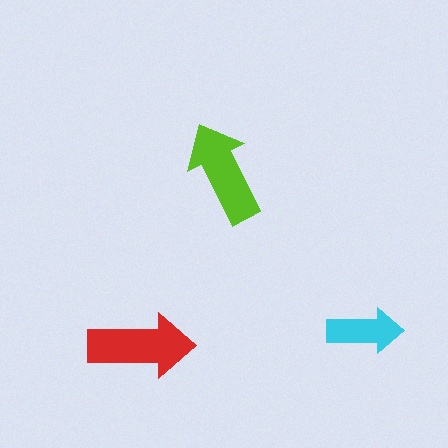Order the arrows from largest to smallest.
the red one, the lime one, the cyan one.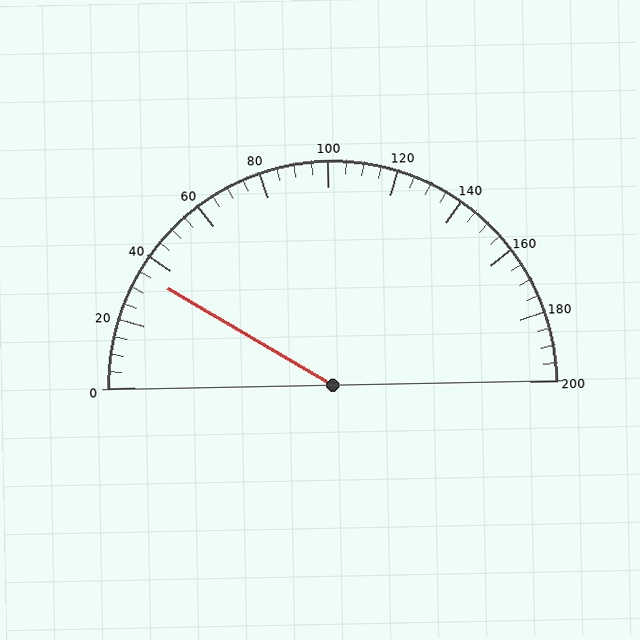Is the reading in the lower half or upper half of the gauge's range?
The reading is in the lower half of the range (0 to 200).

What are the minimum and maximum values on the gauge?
The gauge ranges from 0 to 200.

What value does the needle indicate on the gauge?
The needle indicates approximately 35.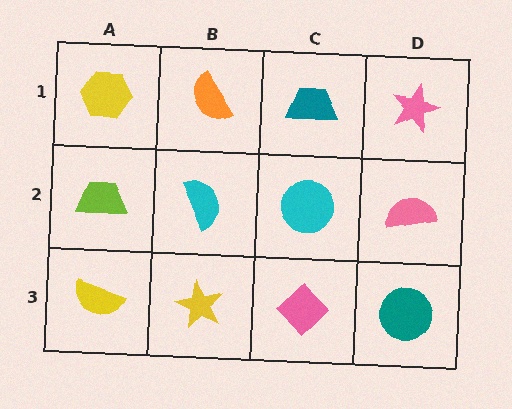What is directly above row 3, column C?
A cyan circle.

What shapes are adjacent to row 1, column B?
A cyan semicircle (row 2, column B), a yellow hexagon (row 1, column A), a teal trapezoid (row 1, column C).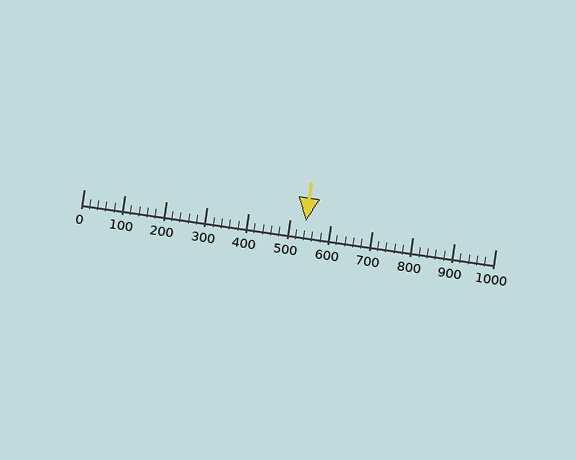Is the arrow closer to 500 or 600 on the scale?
The arrow is closer to 500.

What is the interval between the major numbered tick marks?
The major tick marks are spaced 100 units apart.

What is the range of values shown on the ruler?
The ruler shows values from 0 to 1000.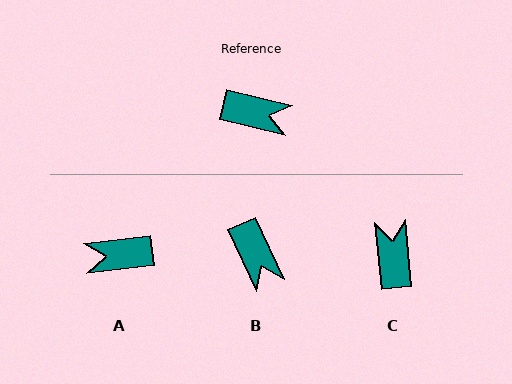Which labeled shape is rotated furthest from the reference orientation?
A, about 160 degrees away.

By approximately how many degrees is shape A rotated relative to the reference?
Approximately 160 degrees clockwise.